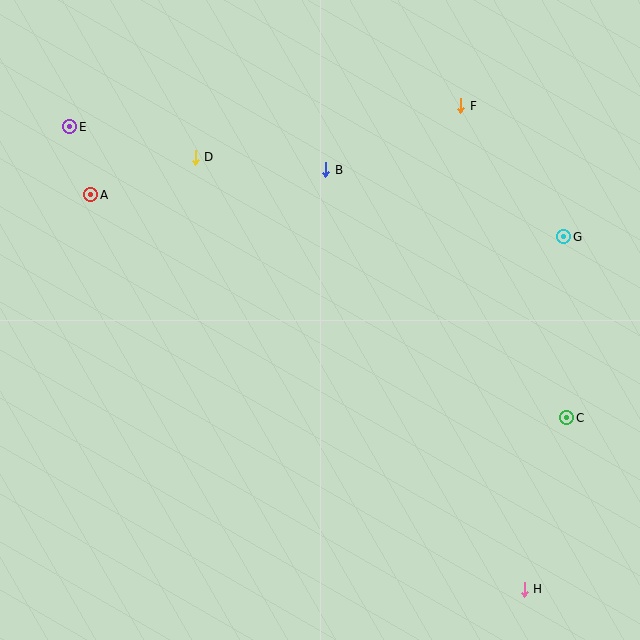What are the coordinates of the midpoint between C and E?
The midpoint between C and E is at (318, 272).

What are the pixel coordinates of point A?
Point A is at (91, 195).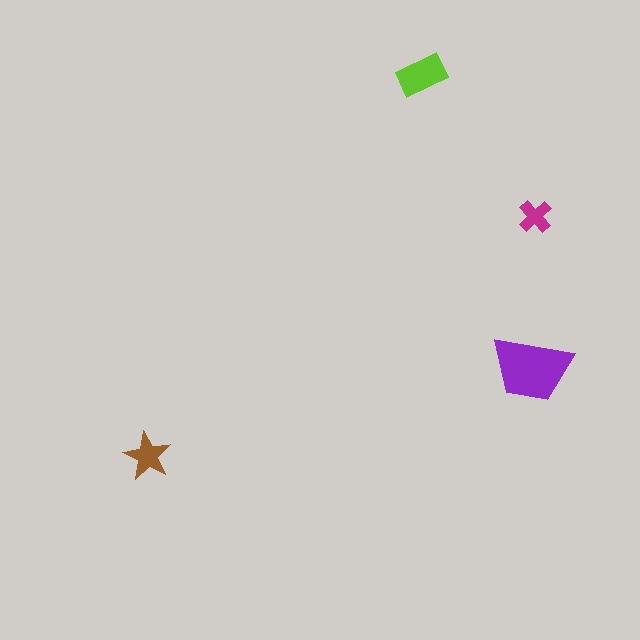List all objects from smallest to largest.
The magenta cross, the brown star, the lime rectangle, the purple trapezoid.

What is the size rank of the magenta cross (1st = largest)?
4th.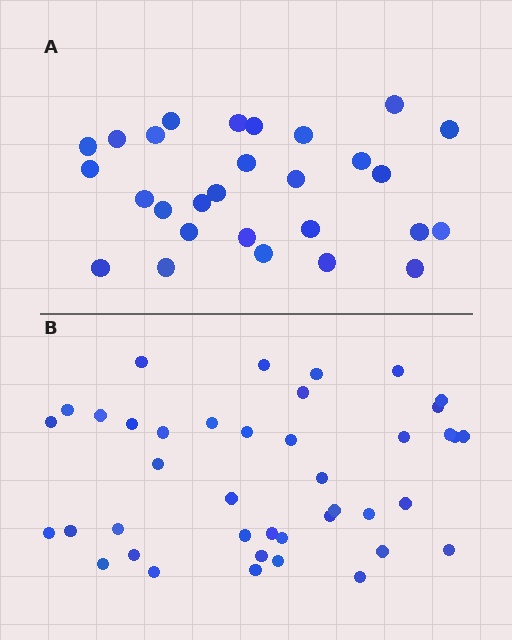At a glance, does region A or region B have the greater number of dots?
Region B (the bottom region) has more dots.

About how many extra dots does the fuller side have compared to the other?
Region B has approximately 15 more dots than region A.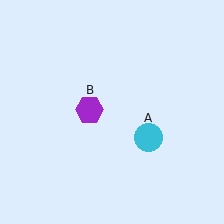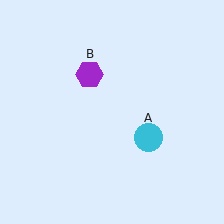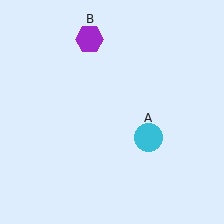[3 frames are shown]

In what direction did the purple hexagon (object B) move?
The purple hexagon (object B) moved up.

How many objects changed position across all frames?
1 object changed position: purple hexagon (object B).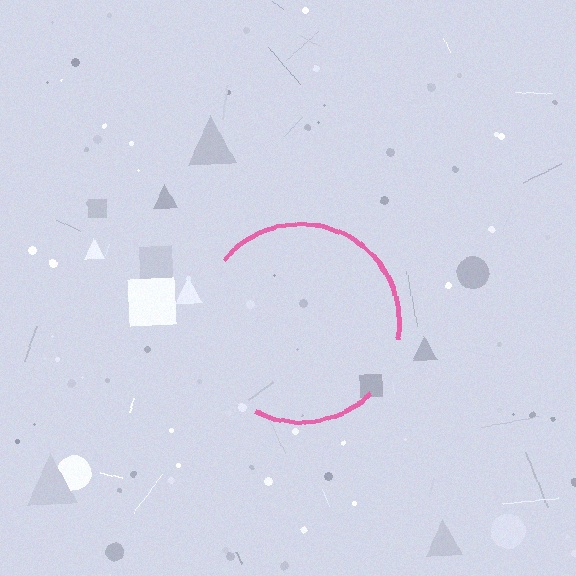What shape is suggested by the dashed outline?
The dashed outline suggests a circle.